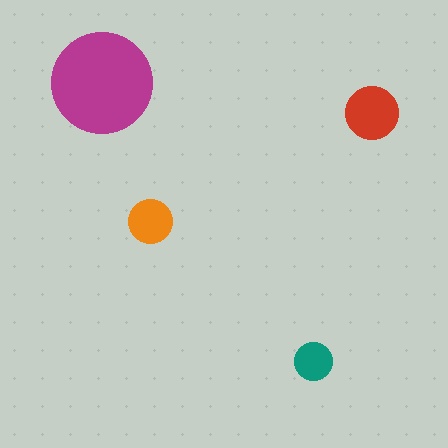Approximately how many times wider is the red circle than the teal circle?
About 1.5 times wider.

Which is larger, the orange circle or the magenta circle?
The magenta one.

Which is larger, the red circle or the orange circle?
The red one.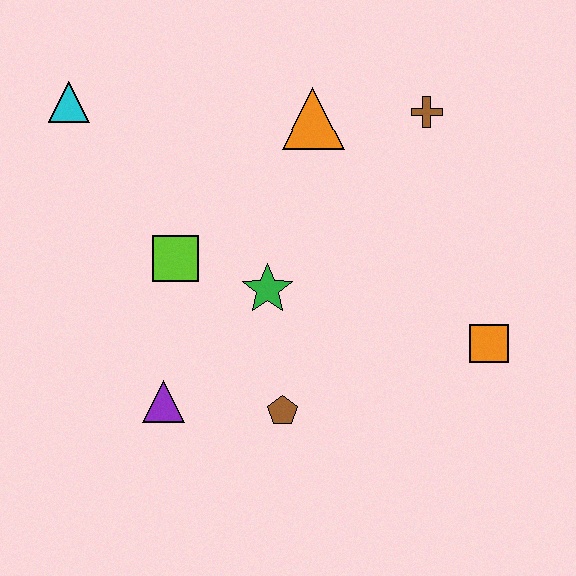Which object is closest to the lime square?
The green star is closest to the lime square.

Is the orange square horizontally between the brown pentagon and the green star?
No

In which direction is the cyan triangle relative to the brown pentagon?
The cyan triangle is above the brown pentagon.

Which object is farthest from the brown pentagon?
The cyan triangle is farthest from the brown pentagon.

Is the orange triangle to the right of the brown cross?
No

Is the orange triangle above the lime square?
Yes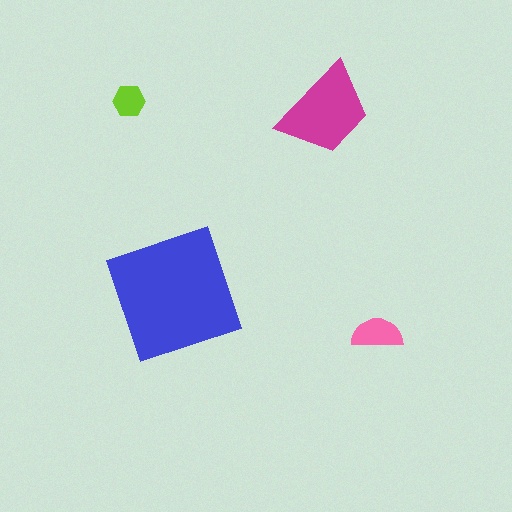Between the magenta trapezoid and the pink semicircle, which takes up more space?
The magenta trapezoid.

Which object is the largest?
The blue square.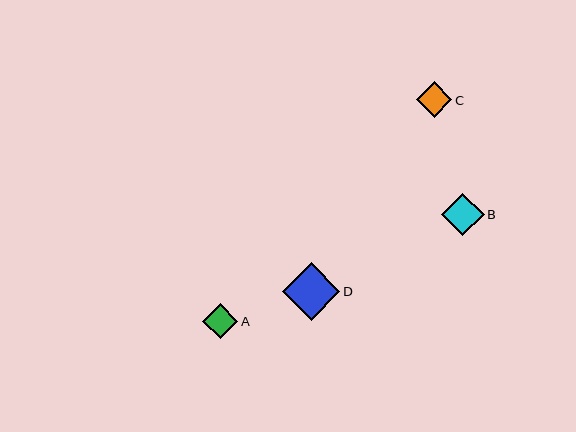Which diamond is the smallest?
Diamond A is the smallest with a size of approximately 35 pixels.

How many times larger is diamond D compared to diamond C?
Diamond D is approximately 1.6 times the size of diamond C.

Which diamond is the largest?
Diamond D is the largest with a size of approximately 57 pixels.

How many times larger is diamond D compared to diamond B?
Diamond D is approximately 1.3 times the size of diamond B.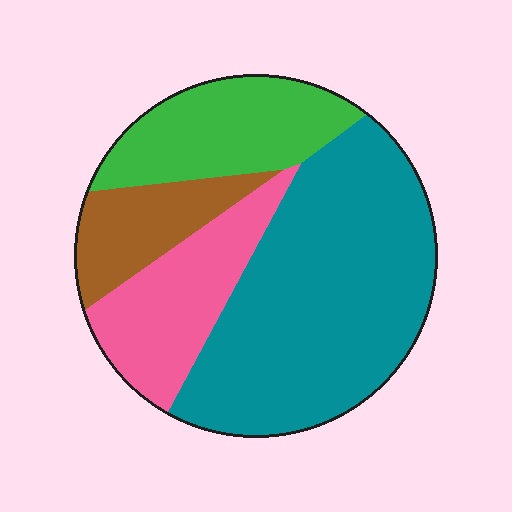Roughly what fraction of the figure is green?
Green covers around 20% of the figure.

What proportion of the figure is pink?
Pink takes up less than a quarter of the figure.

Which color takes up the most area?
Teal, at roughly 50%.